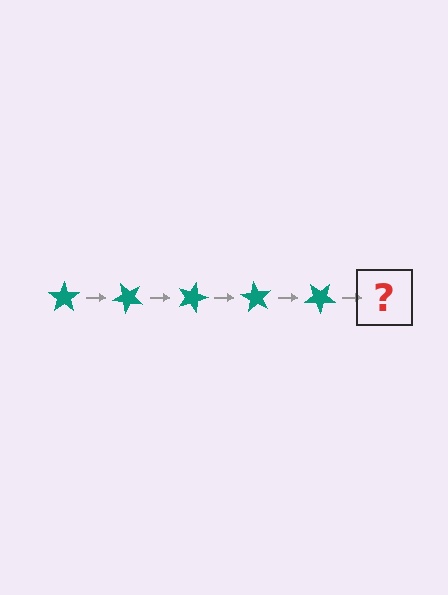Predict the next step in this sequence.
The next step is a teal star rotated 225 degrees.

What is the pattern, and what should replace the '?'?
The pattern is that the star rotates 45 degrees each step. The '?' should be a teal star rotated 225 degrees.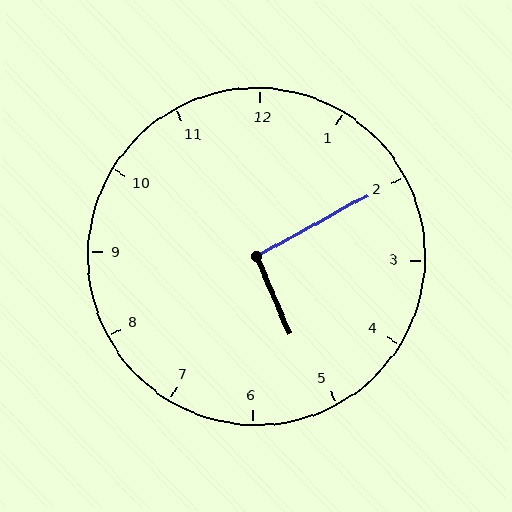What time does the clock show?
5:10.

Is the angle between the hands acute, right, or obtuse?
It is right.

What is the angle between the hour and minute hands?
Approximately 95 degrees.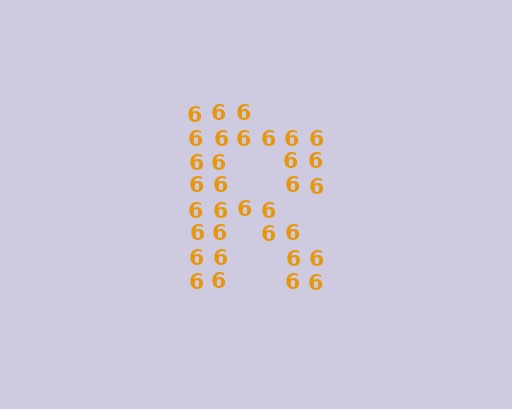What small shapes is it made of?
It is made of small digit 6's.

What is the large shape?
The large shape is the letter R.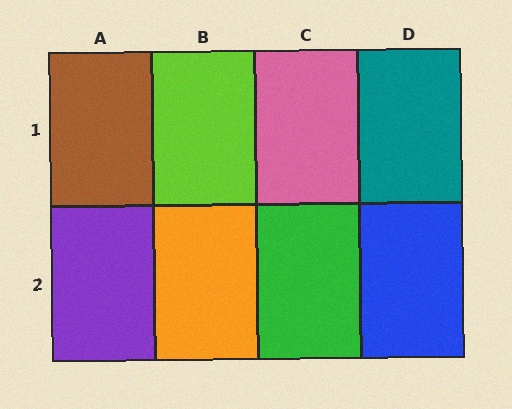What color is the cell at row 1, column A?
Brown.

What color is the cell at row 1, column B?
Lime.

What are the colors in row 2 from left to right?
Purple, orange, green, blue.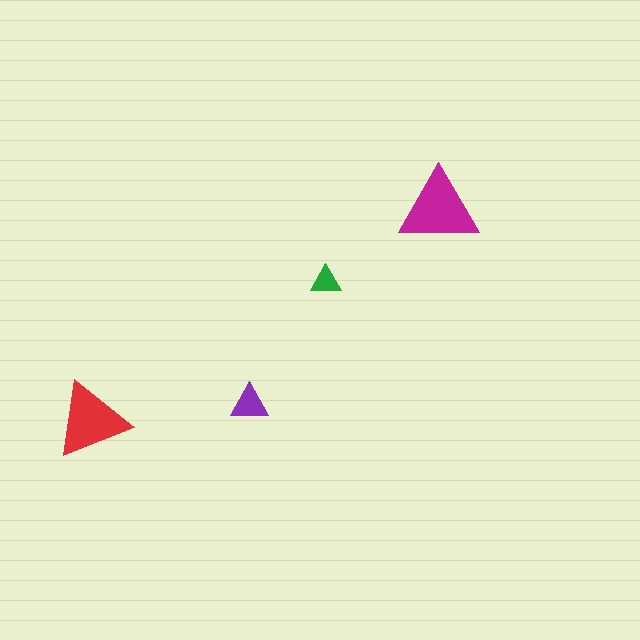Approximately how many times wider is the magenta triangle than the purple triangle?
About 2 times wider.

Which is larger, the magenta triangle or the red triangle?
The magenta one.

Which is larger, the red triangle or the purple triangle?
The red one.